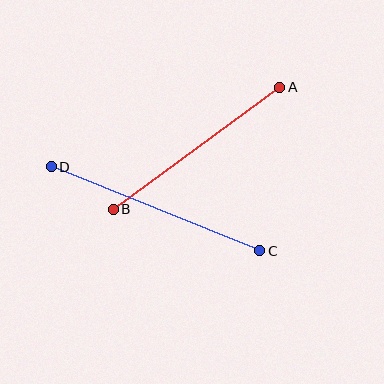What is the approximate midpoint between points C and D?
The midpoint is at approximately (155, 209) pixels.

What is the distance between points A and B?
The distance is approximately 207 pixels.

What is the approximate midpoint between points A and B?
The midpoint is at approximately (196, 148) pixels.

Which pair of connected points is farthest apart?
Points C and D are farthest apart.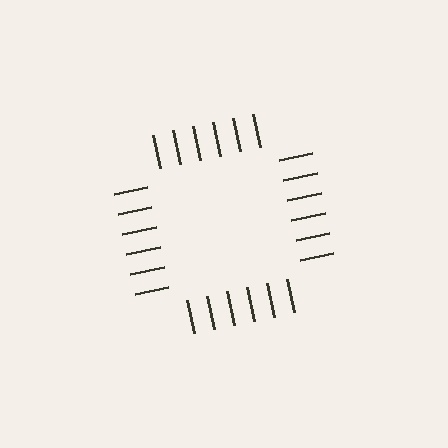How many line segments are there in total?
24 — 6 along each of the 4 edges.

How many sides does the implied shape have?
4 sides — the line-ends trace a square.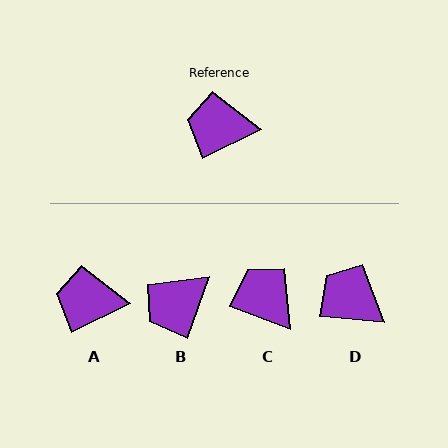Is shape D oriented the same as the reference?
No, it is off by about 31 degrees.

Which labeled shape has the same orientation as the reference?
A.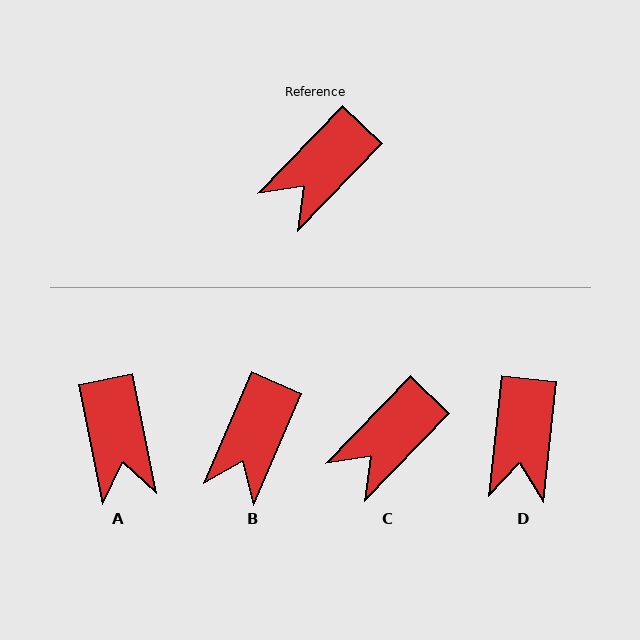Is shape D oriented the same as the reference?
No, it is off by about 38 degrees.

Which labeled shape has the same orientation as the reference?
C.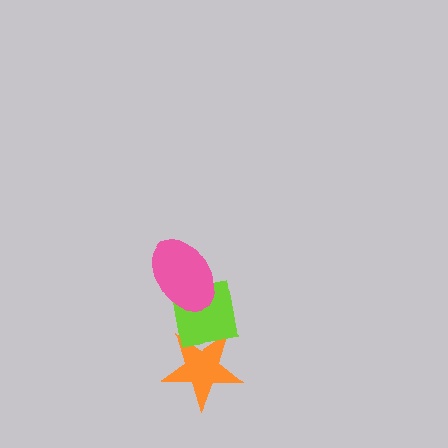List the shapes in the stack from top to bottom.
From top to bottom: the pink ellipse, the lime square, the orange star.